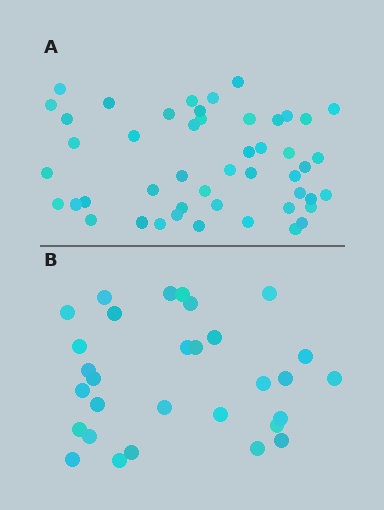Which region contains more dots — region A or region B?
Region A (the top region) has more dots.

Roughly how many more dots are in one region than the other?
Region A has approximately 20 more dots than region B.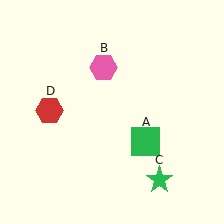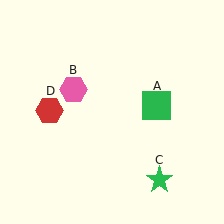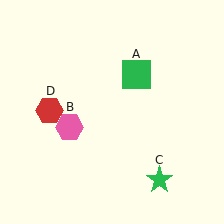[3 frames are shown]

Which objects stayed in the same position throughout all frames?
Green star (object C) and red hexagon (object D) remained stationary.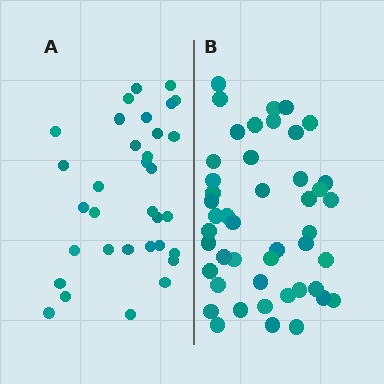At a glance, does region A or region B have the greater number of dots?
Region B (the right region) has more dots.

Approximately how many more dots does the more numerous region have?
Region B has approximately 15 more dots than region A.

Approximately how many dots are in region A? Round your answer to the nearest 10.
About 30 dots. (The exact count is 33, which rounds to 30.)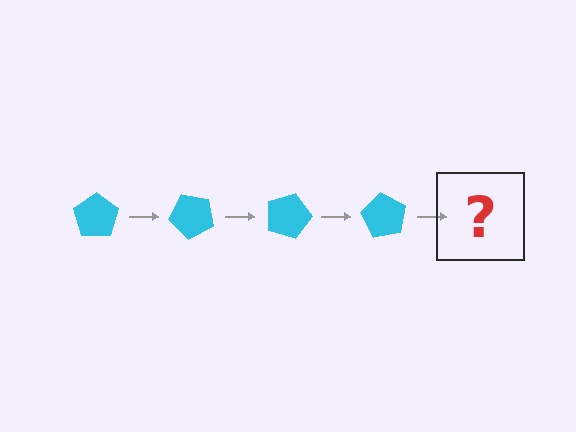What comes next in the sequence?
The next element should be a cyan pentagon rotated 180 degrees.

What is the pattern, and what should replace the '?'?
The pattern is that the pentagon rotates 45 degrees each step. The '?' should be a cyan pentagon rotated 180 degrees.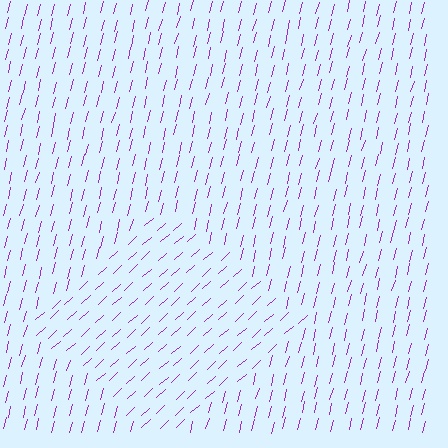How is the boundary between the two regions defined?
The boundary is defined purely by a change in line orientation (approximately 34 degrees difference). All lines are the same color and thickness.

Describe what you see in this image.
The image is filled with small purple line segments. A diamond region in the image has lines oriented differently from the surrounding lines, creating a visible texture boundary.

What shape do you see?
I see a diamond.